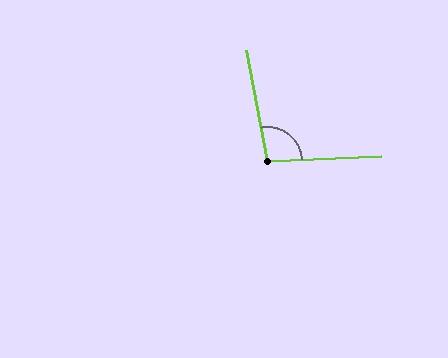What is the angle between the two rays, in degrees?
Approximately 98 degrees.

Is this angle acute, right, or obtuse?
It is obtuse.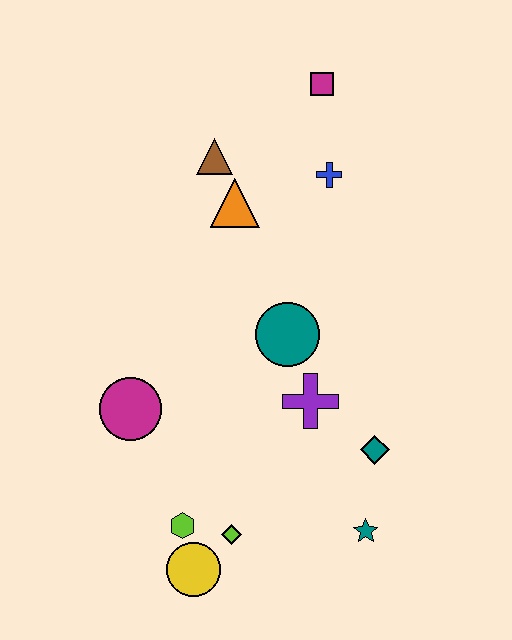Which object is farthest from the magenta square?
The yellow circle is farthest from the magenta square.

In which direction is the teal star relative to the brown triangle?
The teal star is below the brown triangle.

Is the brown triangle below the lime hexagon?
No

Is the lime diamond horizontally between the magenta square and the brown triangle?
Yes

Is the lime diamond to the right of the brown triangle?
Yes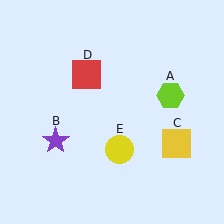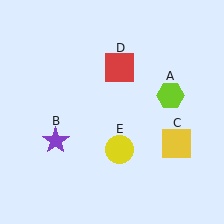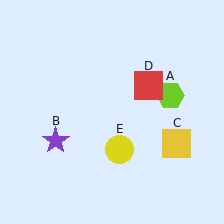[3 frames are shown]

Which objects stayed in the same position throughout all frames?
Lime hexagon (object A) and purple star (object B) and yellow square (object C) and yellow circle (object E) remained stationary.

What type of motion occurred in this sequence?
The red square (object D) rotated clockwise around the center of the scene.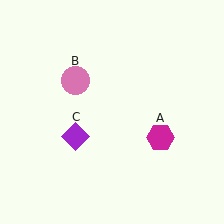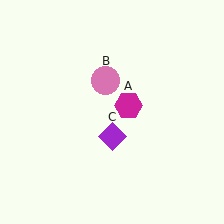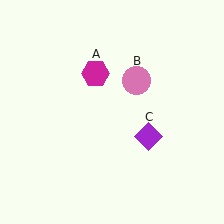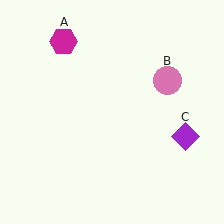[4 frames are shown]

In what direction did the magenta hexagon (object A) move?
The magenta hexagon (object A) moved up and to the left.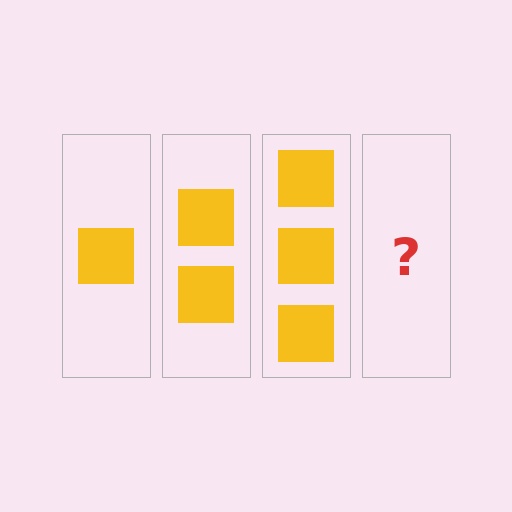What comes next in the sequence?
The next element should be 4 squares.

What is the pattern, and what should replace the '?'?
The pattern is that each step adds one more square. The '?' should be 4 squares.